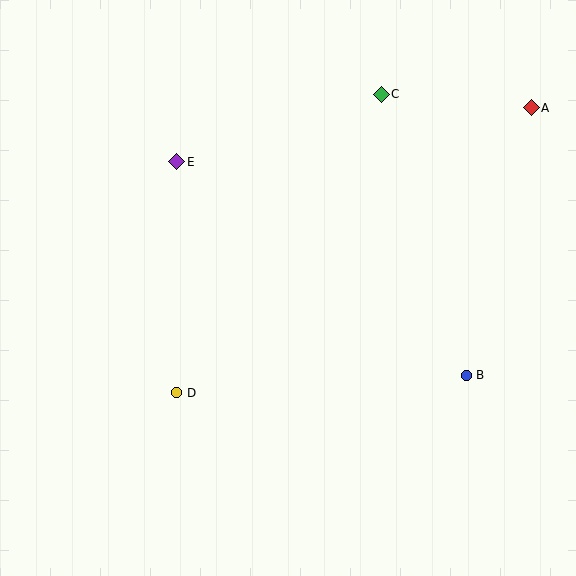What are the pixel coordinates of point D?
Point D is at (177, 393).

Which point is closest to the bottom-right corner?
Point B is closest to the bottom-right corner.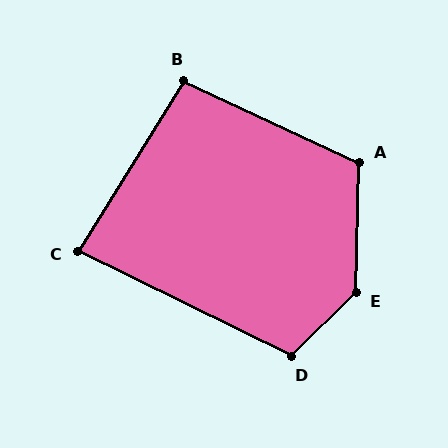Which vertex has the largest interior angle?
E, at approximately 136 degrees.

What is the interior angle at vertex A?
Approximately 113 degrees (obtuse).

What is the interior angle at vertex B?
Approximately 97 degrees (obtuse).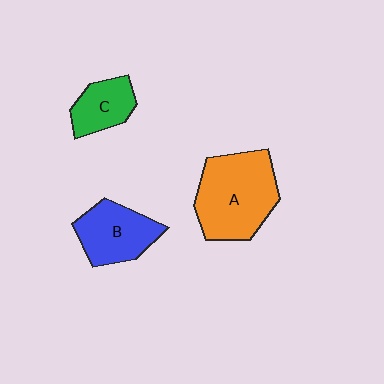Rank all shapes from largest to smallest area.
From largest to smallest: A (orange), B (blue), C (green).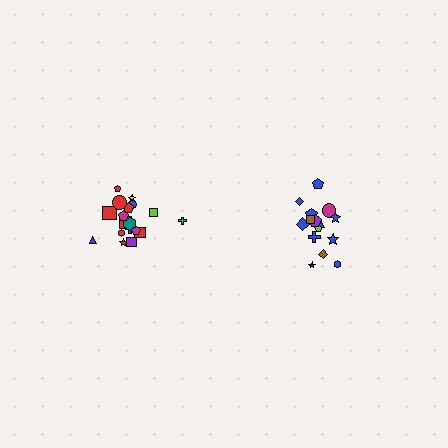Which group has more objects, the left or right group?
The left group.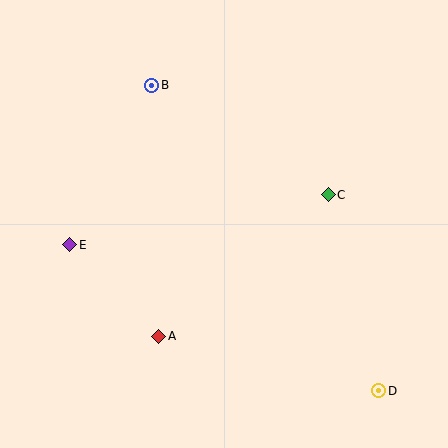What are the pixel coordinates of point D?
Point D is at (379, 391).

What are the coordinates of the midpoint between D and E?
The midpoint between D and E is at (224, 318).